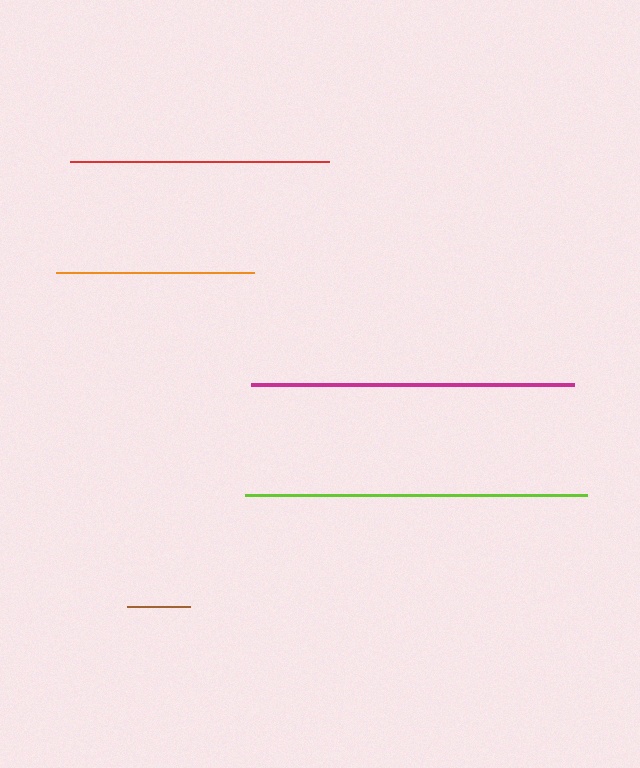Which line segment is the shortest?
The brown line is the shortest at approximately 63 pixels.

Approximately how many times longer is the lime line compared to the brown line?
The lime line is approximately 5.5 times the length of the brown line.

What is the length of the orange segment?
The orange segment is approximately 198 pixels long.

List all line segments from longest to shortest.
From longest to shortest: lime, magenta, red, orange, brown.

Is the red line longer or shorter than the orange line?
The red line is longer than the orange line.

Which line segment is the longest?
The lime line is the longest at approximately 342 pixels.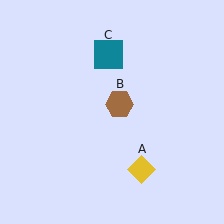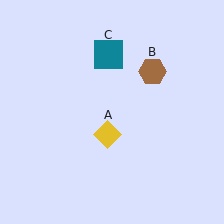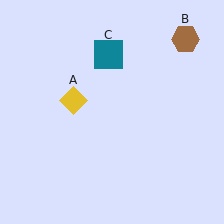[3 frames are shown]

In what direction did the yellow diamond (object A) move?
The yellow diamond (object A) moved up and to the left.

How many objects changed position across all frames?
2 objects changed position: yellow diamond (object A), brown hexagon (object B).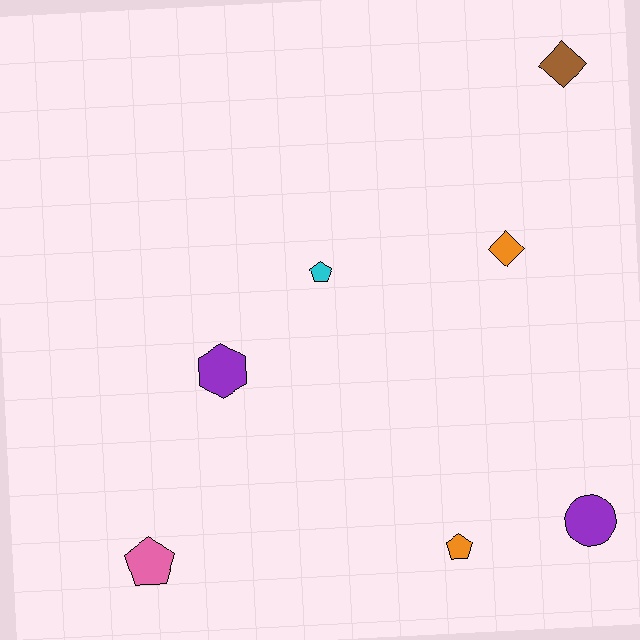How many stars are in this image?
There are no stars.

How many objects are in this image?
There are 7 objects.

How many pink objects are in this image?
There is 1 pink object.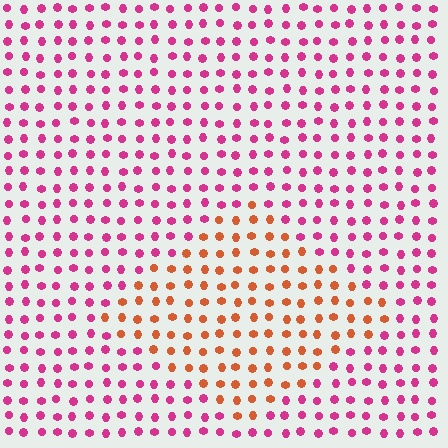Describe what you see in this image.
The image is filled with small magenta elements in a uniform arrangement. A diamond-shaped region is visible where the elements are tinted to a slightly different hue, forming a subtle color boundary.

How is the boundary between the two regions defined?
The boundary is defined purely by a slight shift in hue (about 50 degrees). Spacing, size, and orientation are identical on both sides.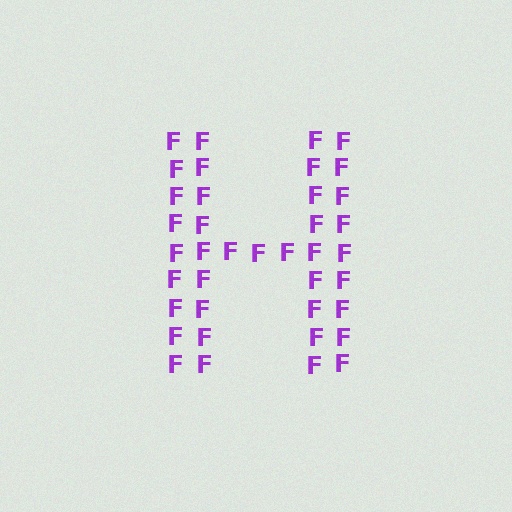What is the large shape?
The large shape is the letter H.